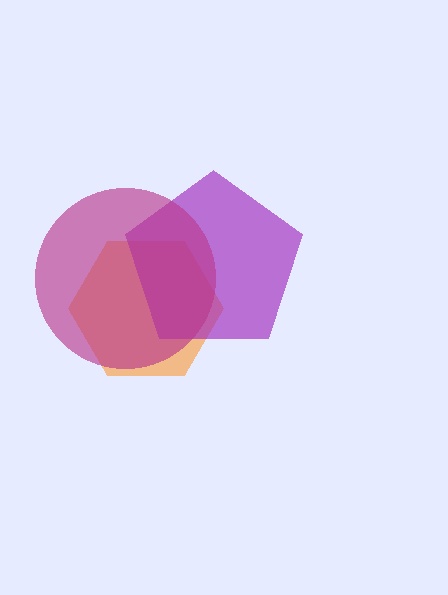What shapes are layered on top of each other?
The layered shapes are: an orange hexagon, a purple pentagon, a magenta circle.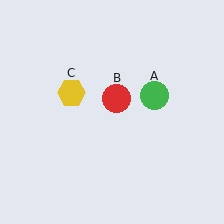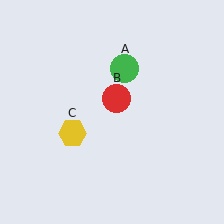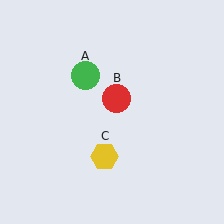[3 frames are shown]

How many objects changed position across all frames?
2 objects changed position: green circle (object A), yellow hexagon (object C).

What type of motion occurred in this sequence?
The green circle (object A), yellow hexagon (object C) rotated counterclockwise around the center of the scene.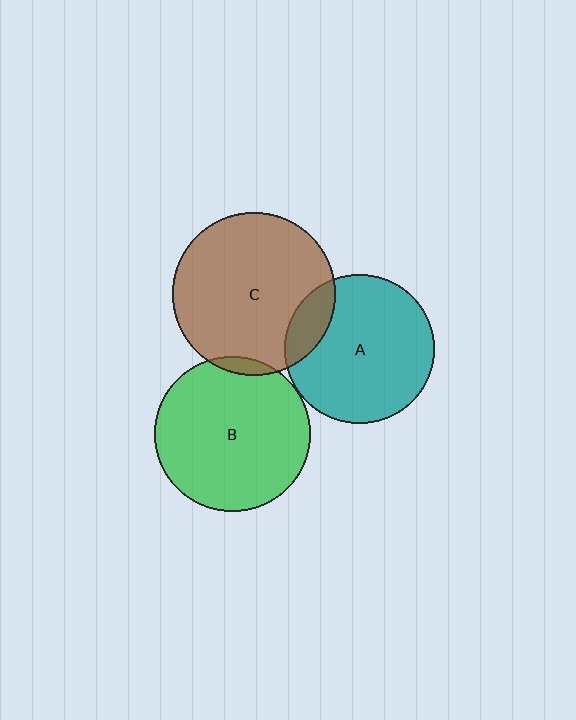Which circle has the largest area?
Circle C (brown).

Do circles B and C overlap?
Yes.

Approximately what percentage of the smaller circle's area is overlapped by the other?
Approximately 5%.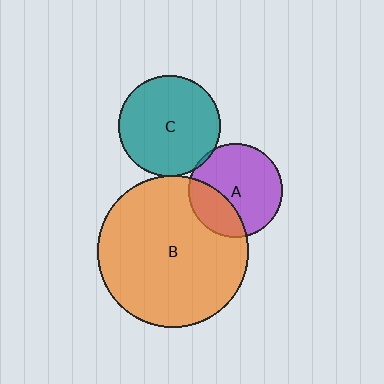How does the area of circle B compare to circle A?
Approximately 2.6 times.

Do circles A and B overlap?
Yes.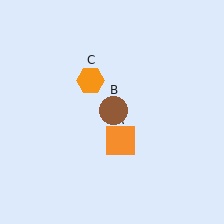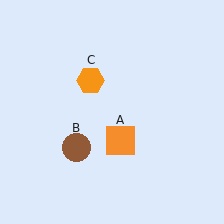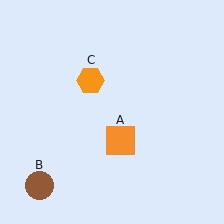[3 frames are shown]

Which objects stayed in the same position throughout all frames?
Orange square (object A) and orange hexagon (object C) remained stationary.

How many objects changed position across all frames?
1 object changed position: brown circle (object B).